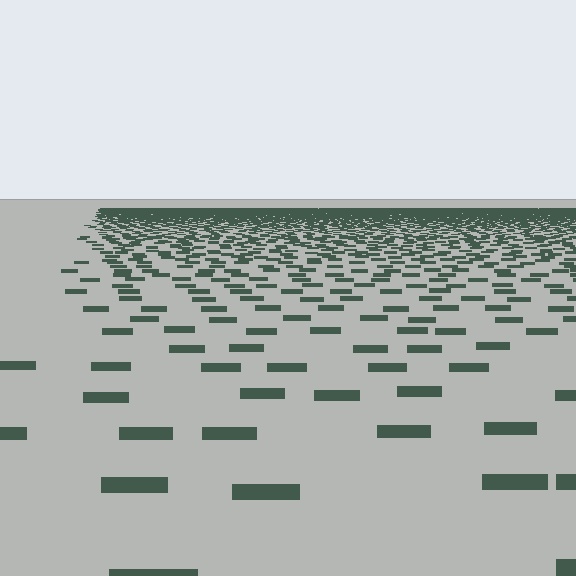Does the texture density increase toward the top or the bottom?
Density increases toward the top.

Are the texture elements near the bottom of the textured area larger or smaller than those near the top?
Larger. Near the bottom, elements are closer to the viewer and appear at a bigger on-screen size.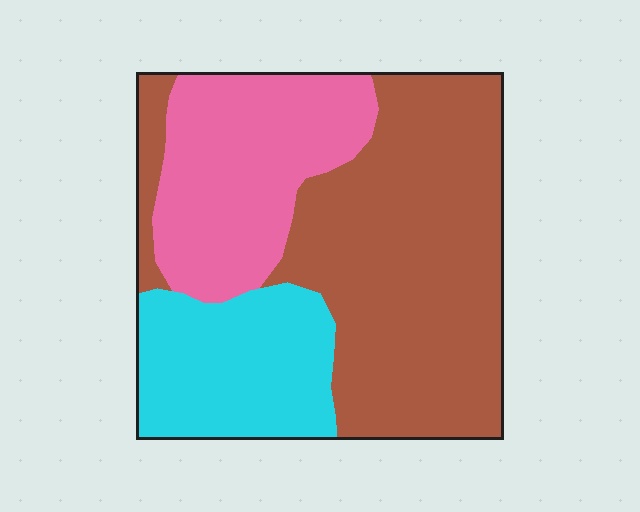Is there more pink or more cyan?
Pink.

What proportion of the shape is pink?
Pink takes up about one quarter (1/4) of the shape.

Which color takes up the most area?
Brown, at roughly 50%.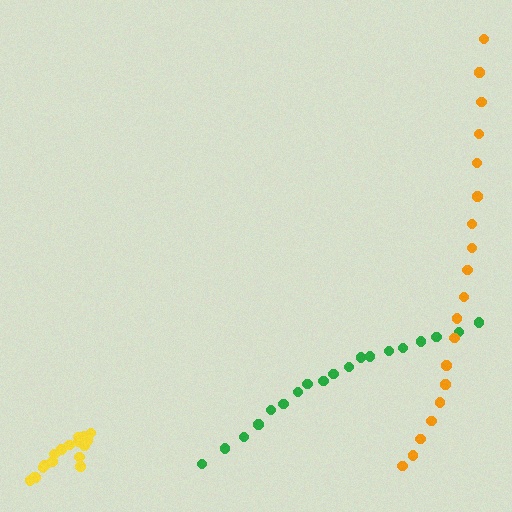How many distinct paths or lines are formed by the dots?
There are 3 distinct paths.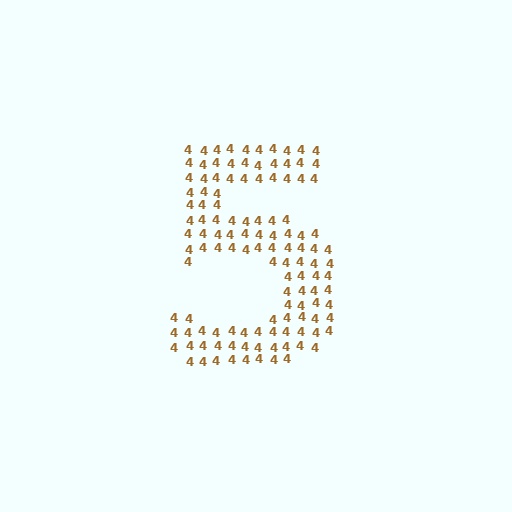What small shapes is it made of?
It is made of small digit 4's.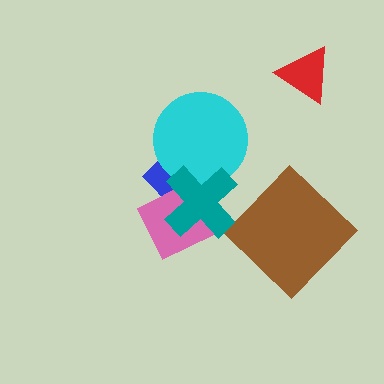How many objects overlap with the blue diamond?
3 objects overlap with the blue diamond.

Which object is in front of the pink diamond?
The teal cross is in front of the pink diamond.